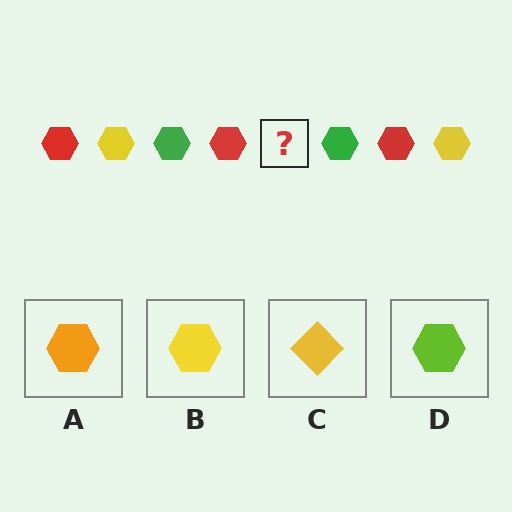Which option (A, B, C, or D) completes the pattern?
B.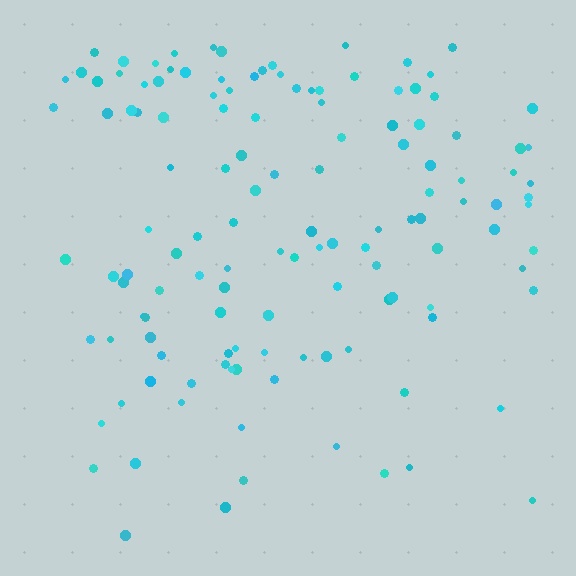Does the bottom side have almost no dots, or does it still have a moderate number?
Still a moderate number, just noticeably fewer than the top.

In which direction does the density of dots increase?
From bottom to top, with the top side densest.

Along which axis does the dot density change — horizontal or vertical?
Vertical.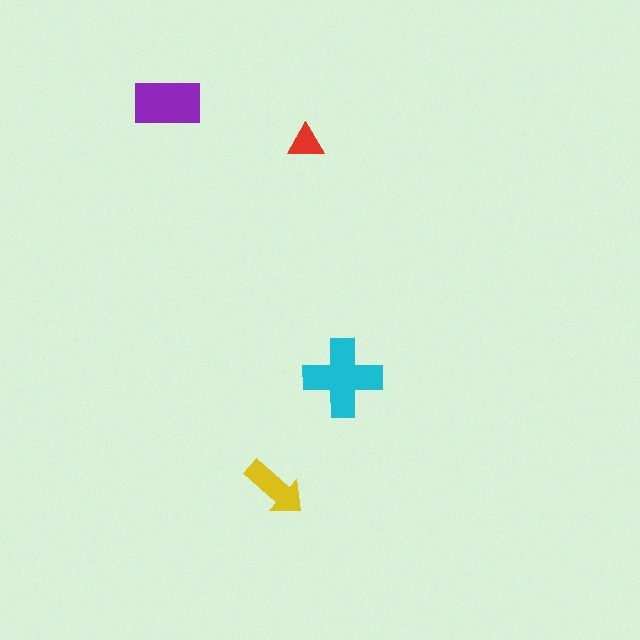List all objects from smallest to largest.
The red triangle, the yellow arrow, the purple rectangle, the cyan cross.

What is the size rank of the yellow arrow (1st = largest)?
3rd.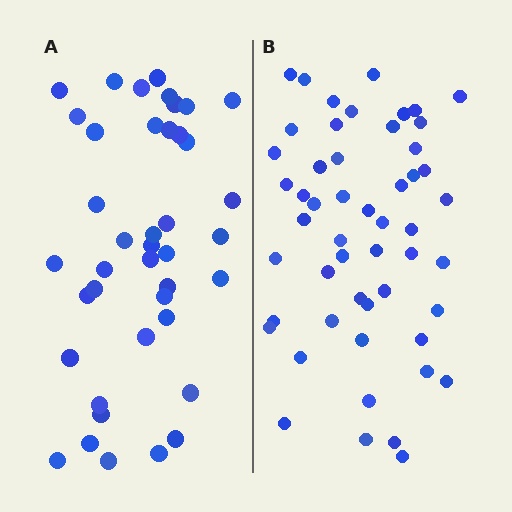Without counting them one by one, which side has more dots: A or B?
Region B (the right region) has more dots.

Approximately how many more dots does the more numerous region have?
Region B has roughly 12 or so more dots than region A.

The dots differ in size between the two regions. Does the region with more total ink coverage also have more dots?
No. Region A has more total ink coverage because its dots are larger, but region B actually contains more individual dots. Total area can be misleading — the number of items is what matters here.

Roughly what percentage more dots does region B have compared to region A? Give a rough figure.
About 25% more.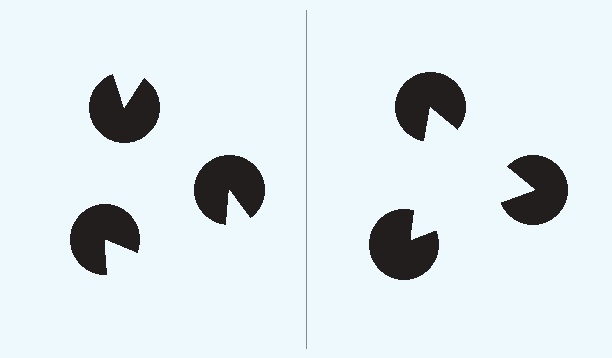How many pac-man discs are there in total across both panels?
6 — 3 on each side.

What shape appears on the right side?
An illusory triangle.